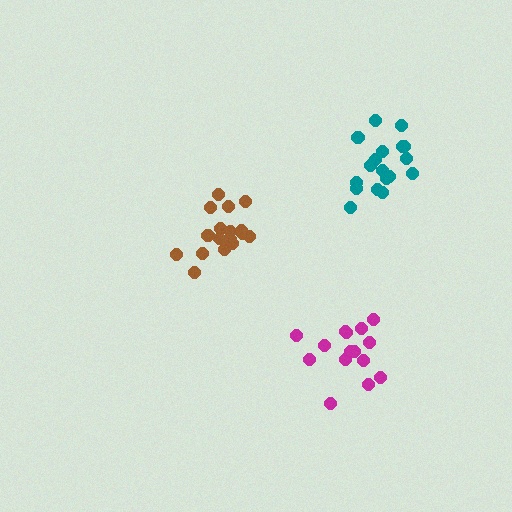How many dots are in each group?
Group 1: 18 dots, Group 2: 18 dots, Group 3: 15 dots (51 total).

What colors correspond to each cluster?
The clusters are colored: brown, teal, magenta.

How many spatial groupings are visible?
There are 3 spatial groupings.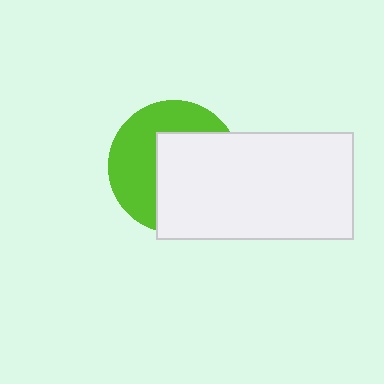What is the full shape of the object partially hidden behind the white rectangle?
The partially hidden object is a lime circle.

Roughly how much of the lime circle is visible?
About half of it is visible (roughly 46%).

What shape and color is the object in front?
The object in front is a white rectangle.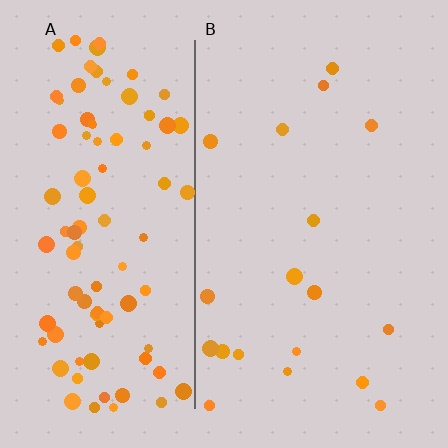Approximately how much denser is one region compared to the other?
Approximately 5.0× — region A over region B.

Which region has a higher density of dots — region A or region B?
A (the left).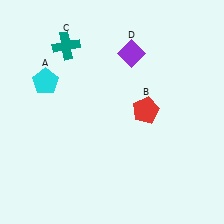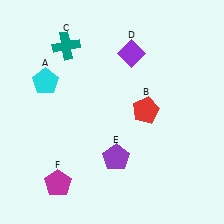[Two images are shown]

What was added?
A purple pentagon (E), a magenta pentagon (F) were added in Image 2.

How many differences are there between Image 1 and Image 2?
There are 2 differences between the two images.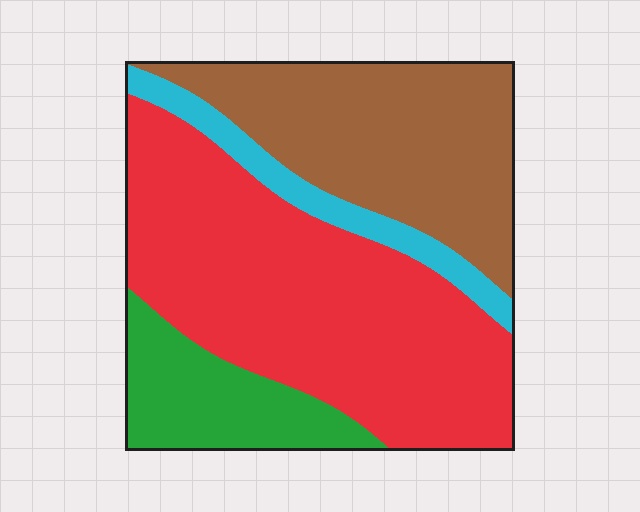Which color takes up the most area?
Red, at roughly 50%.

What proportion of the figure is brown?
Brown covers 30% of the figure.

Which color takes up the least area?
Cyan, at roughly 10%.